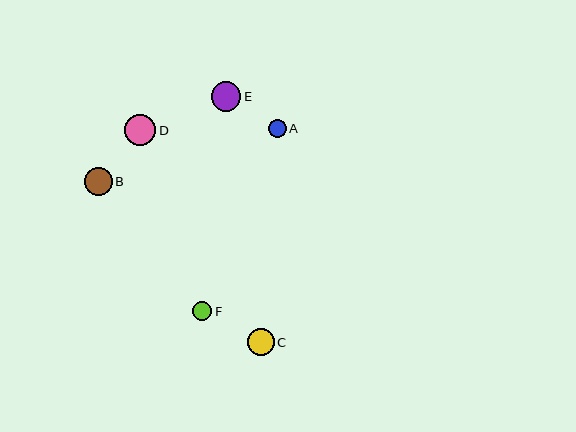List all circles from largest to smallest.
From largest to smallest: D, E, B, C, F, A.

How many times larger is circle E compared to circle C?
Circle E is approximately 1.1 times the size of circle C.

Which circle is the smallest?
Circle A is the smallest with a size of approximately 18 pixels.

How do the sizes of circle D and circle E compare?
Circle D and circle E are approximately the same size.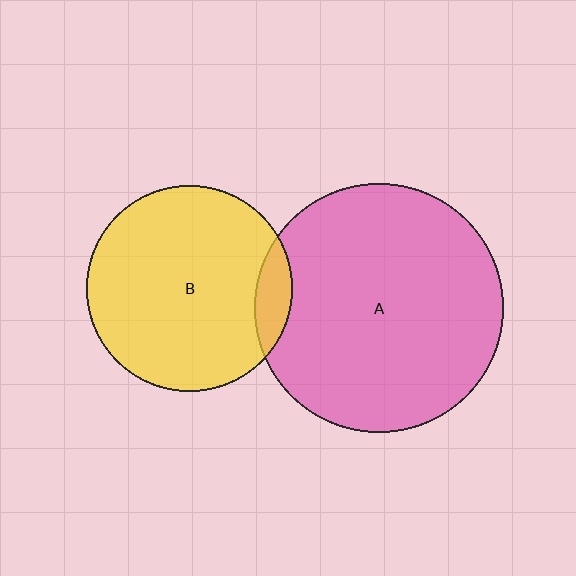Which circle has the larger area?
Circle A (pink).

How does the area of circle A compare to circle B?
Approximately 1.5 times.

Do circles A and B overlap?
Yes.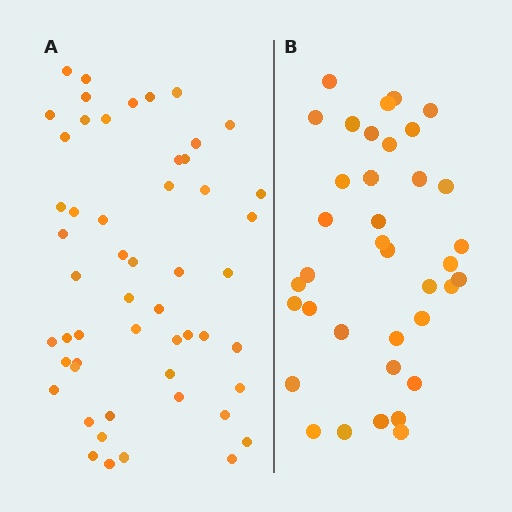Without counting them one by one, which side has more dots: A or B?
Region A (the left region) has more dots.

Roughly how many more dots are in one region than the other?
Region A has approximately 15 more dots than region B.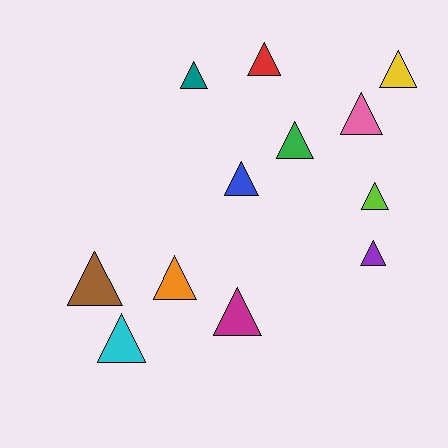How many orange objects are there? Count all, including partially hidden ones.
There is 1 orange object.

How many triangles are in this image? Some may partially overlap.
There are 12 triangles.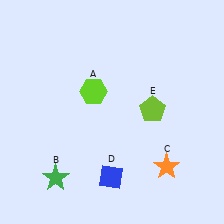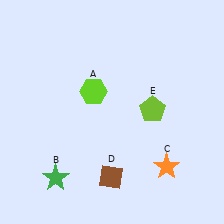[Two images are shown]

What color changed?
The diamond (D) changed from blue in Image 1 to brown in Image 2.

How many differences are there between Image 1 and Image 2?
There is 1 difference between the two images.